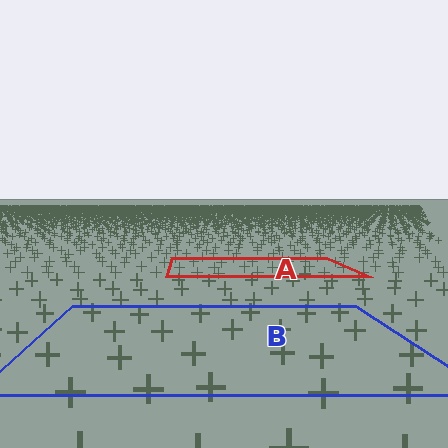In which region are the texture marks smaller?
The texture marks are smaller in region A, because it is farther away.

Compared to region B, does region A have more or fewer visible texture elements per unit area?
Region A has more texture elements per unit area — they are packed more densely because it is farther away.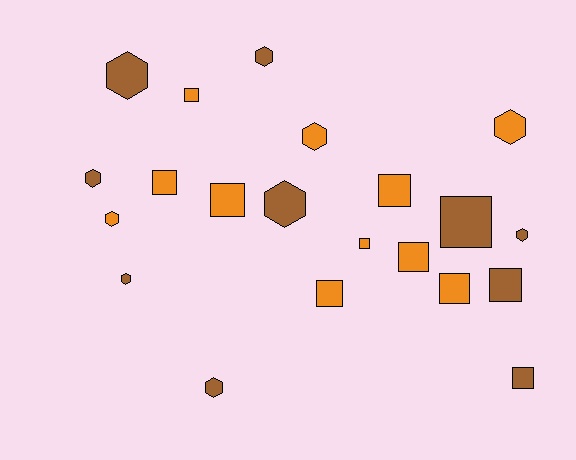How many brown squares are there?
There are 3 brown squares.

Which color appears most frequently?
Orange, with 11 objects.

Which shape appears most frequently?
Square, with 11 objects.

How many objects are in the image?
There are 21 objects.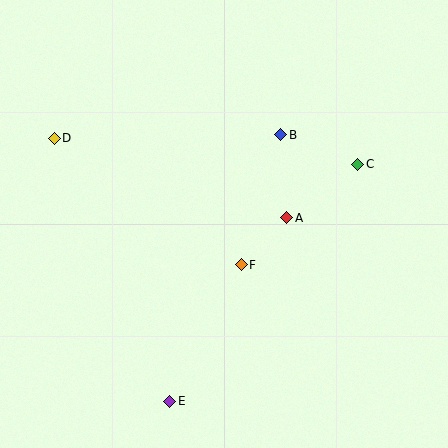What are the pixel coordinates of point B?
Point B is at (281, 135).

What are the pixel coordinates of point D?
Point D is at (54, 138).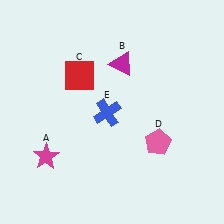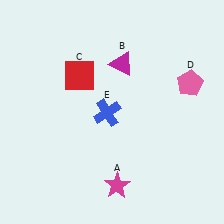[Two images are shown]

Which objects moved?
The objects that moved are: the magenta star (A), the pink pentagon (D).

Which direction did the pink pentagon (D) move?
The pink pentagon (D) moved up.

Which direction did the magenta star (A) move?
The magenta star (A) moved right.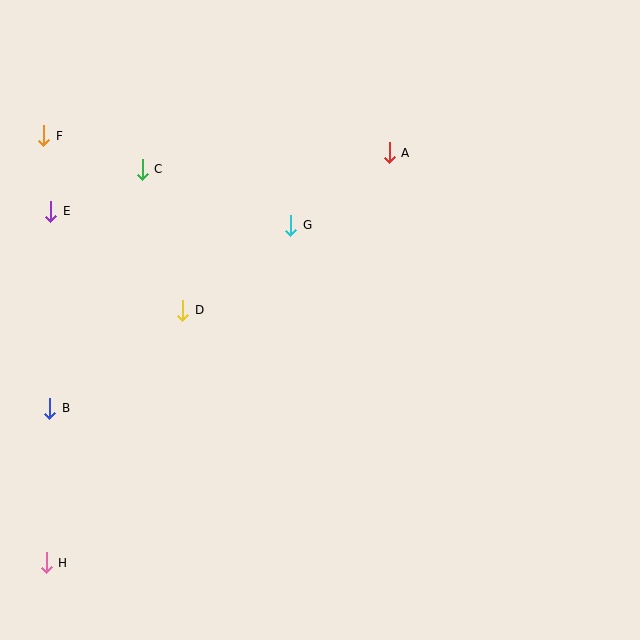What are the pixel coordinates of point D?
Point D is at (183, 310).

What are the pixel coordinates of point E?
Point E is at (51, 211).